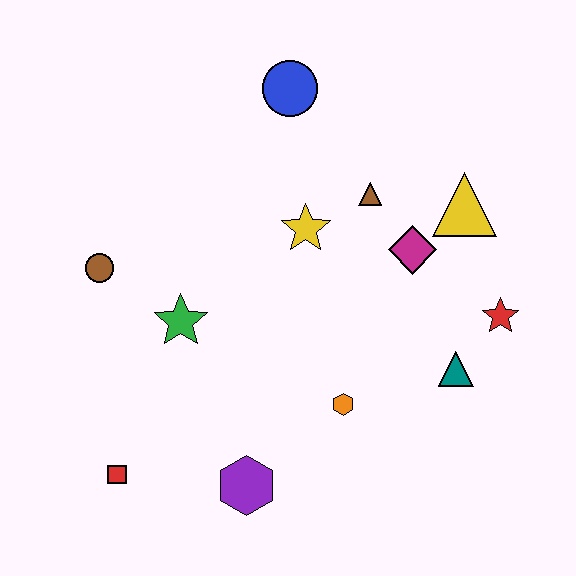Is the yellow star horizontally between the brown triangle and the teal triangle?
No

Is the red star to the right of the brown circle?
Yes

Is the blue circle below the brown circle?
No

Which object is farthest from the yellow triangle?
The red square is farthest from the yellow triangle.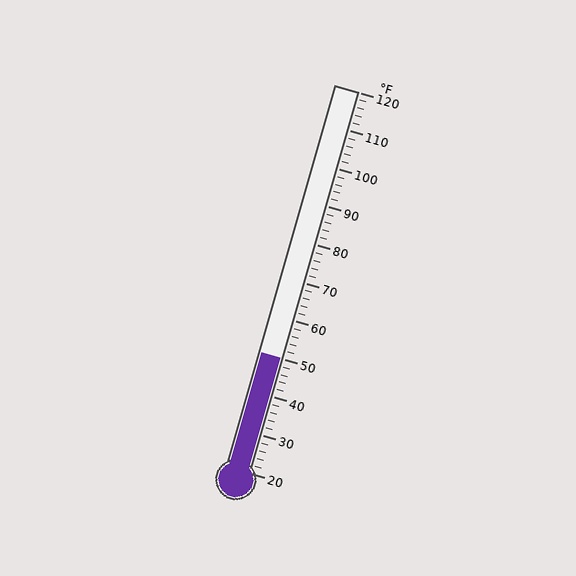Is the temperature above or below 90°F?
The temperature is below 90°F.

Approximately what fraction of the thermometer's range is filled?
The thermometer is filled to approximately 30% of its range.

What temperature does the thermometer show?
The thermometer shows approximately 50°F.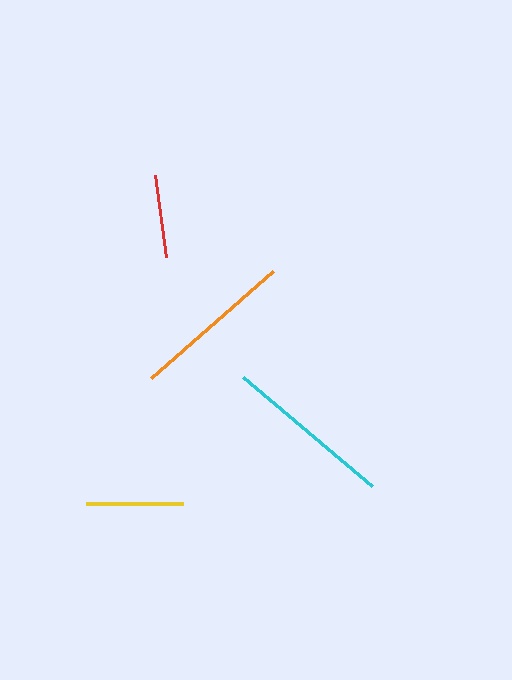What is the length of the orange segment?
The orange segment is approximately 162 pixels long.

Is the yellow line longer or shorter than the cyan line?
The cyan line is longer than the yellow line.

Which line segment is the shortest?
The red line is the shortest at approximately 82 pixels.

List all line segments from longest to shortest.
From longest to shortest: cyan, orange, yellow, red.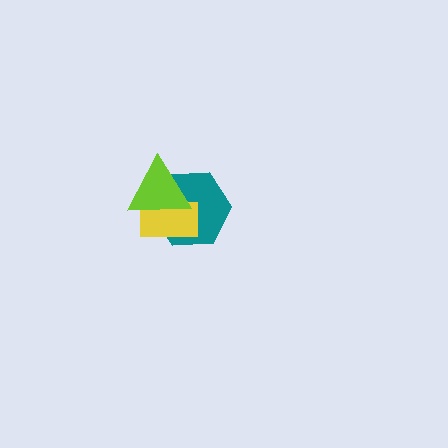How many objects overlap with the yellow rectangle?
2 objects overlap with the yellow rectangle.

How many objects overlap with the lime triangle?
2 objects overlap with the lime triangle.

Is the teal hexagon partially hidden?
Yes, it is partially covered by another shape.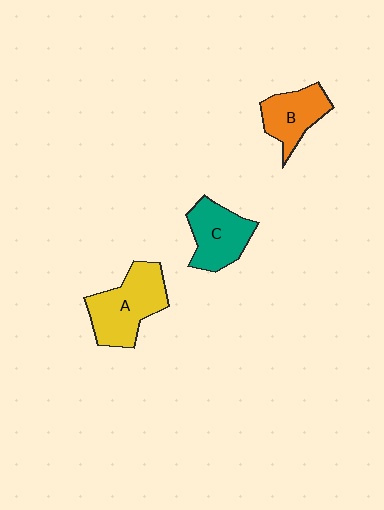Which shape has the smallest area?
Shape B (orange).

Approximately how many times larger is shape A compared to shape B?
Approximately 1.4 times.